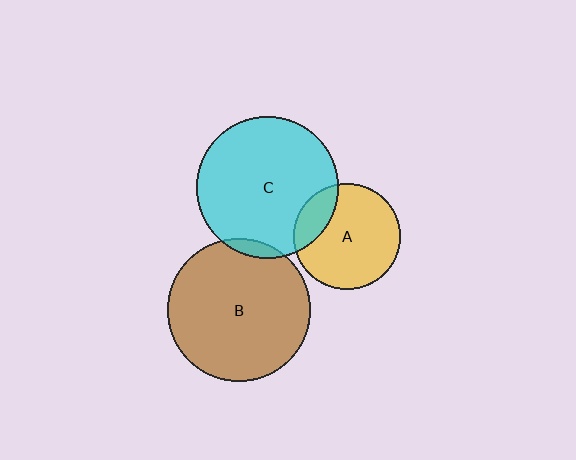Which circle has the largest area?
Circle B (brown).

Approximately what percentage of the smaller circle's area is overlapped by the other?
Approximately 20%.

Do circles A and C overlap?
Yes.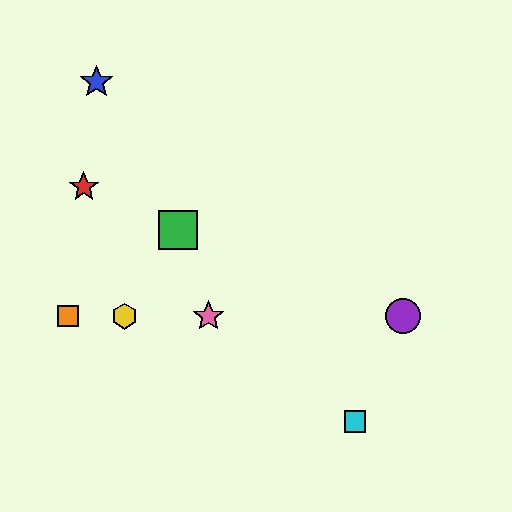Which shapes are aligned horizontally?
The yellow hexagon, the purple circle, the orange square, the pink star are aligned horizontally.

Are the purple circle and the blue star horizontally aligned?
No, the purple circle is at y≈316 and the blue star is at y≈82.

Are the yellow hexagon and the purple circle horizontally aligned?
Yes, both are at y≈316.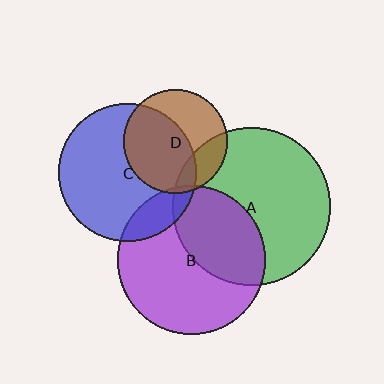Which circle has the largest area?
Circle A (green).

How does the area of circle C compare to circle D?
Approximately 1.8 times.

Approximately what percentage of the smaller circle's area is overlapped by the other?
Approximately 20%.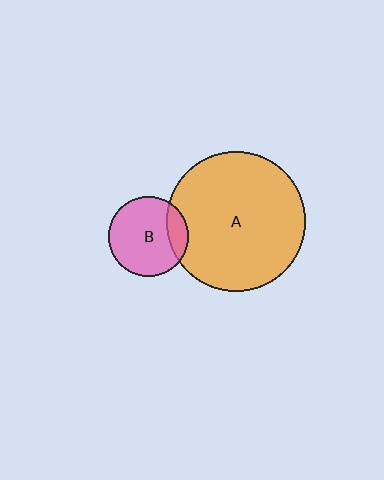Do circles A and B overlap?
Yes.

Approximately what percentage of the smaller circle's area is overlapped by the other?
Approximately 20%.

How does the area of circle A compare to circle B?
Approximately 3.0 times.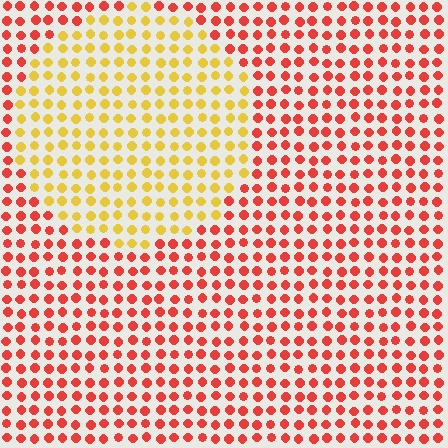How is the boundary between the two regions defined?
The boundary is defined purely by a slight shift in hue (about 49 degrees). Spacing, size, and orientation are identical on both sides.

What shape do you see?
I see a circle.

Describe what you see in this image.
The image is filled with small red elements in a uniform arrangement. A circle-shaped region is visible where the elements are tinted to a slightly different hue, forming a subtle color boundary.